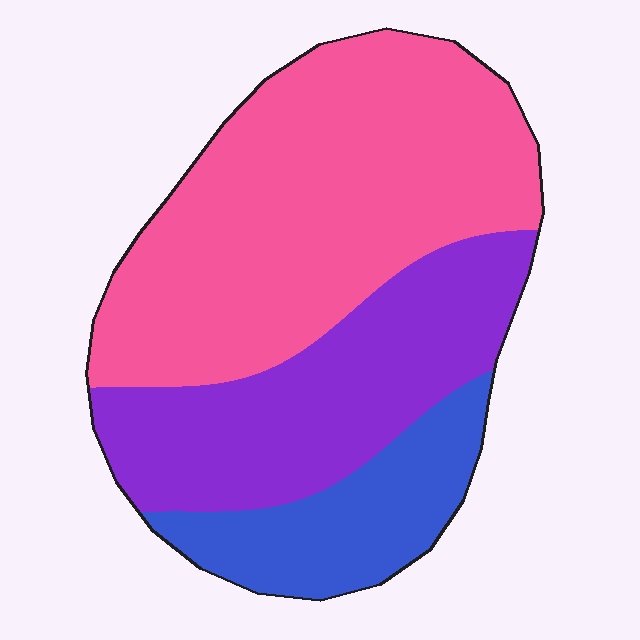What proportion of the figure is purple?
Purple covers around 30% of the figure.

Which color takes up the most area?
Pink, at roughly 50%.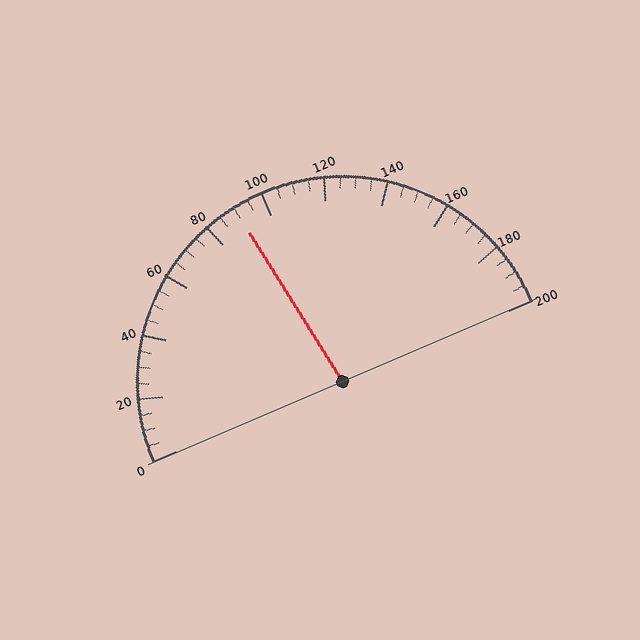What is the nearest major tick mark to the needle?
The nearest major tick mark is 80.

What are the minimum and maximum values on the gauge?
The gauge ranges from 0 to 200.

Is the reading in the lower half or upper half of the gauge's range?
The reading is in the lower half of the range (0 to 200).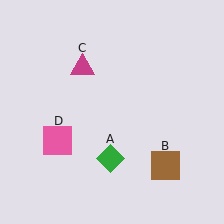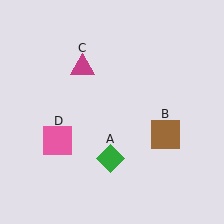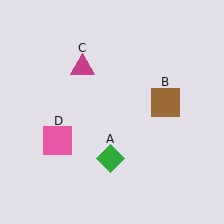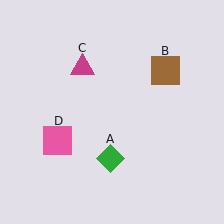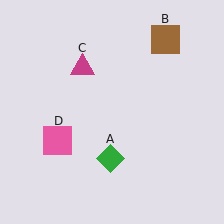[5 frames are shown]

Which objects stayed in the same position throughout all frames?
Green diamond (object A) and magenta triangle (object C) and pink square (object D) remained stationary.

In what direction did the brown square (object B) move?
The brown square (object B) moved up.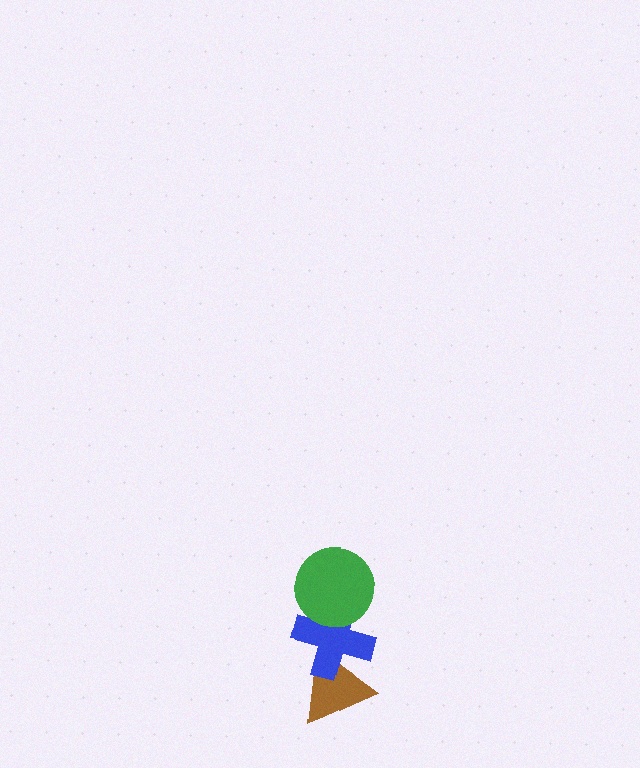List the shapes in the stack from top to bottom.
From top to bottom: the green circle, the blue cross, the brown triangle.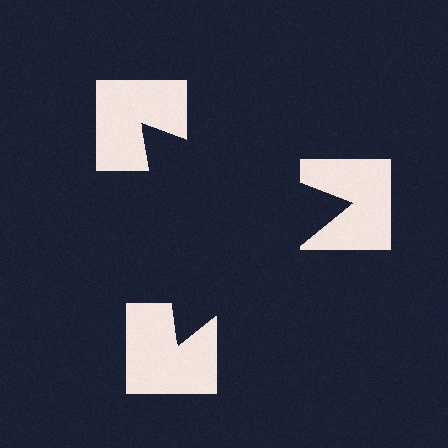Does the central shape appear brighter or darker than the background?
It typically appears slightly darker than the background, even though no actual brightness change is drawn.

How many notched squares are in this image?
There are 3 — one at each vertex of the illusory triangle.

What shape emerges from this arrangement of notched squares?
An illusory triangle — its edges are inferred from the aligned wedge cuts in the notched squares, not physically drawn.